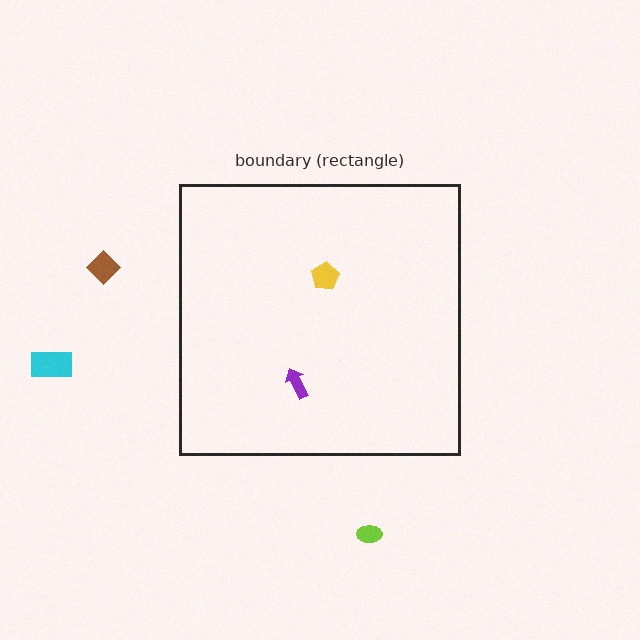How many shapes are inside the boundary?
2 inside, 3 outside.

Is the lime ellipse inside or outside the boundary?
Outside.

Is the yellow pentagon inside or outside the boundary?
Inside.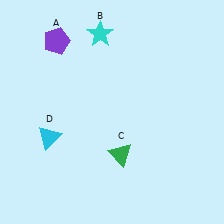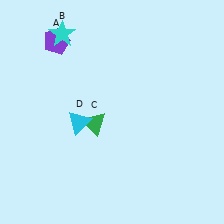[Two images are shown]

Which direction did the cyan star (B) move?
The cyan star (B) moved left.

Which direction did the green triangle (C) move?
The green triangle (C) moved up.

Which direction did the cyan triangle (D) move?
The cyan triangle (D) moved right.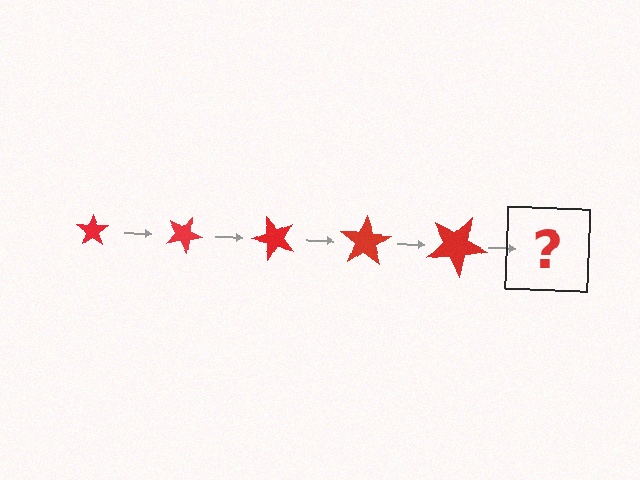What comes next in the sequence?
The next element should be a star, larger than the previous one and rotated 125 degrees from the start.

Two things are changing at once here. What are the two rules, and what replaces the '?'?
The two rules are that the star grows larger each step and it rotates 25 degrees each step. The '?' should be a star, larger than the previous one and rotated 125 degrees from the start.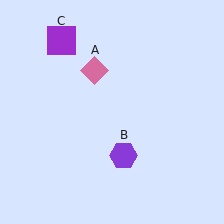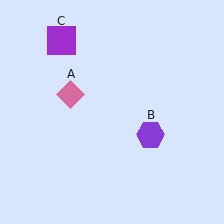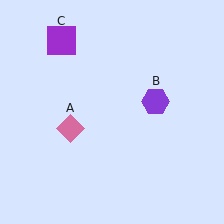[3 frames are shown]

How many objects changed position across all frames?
2 objects changed position: pink diamond (object A), purple hexagon (object B).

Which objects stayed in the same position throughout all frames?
Purple square (object C) remained stationary.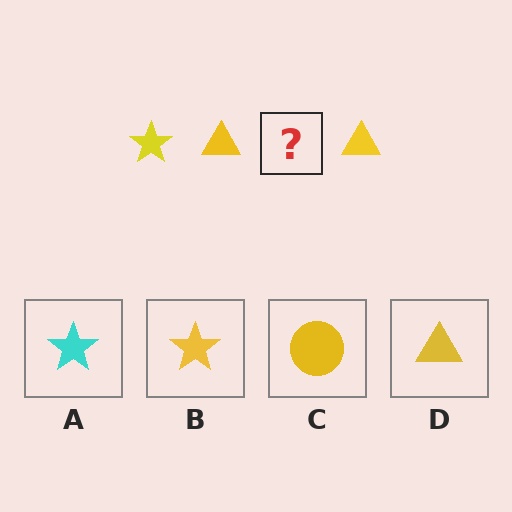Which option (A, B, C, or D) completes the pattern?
B.